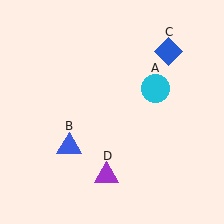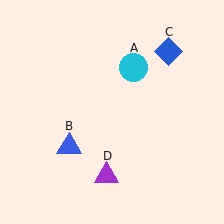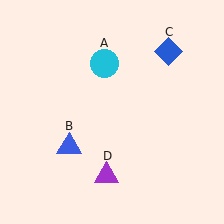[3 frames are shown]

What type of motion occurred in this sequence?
The cyan circle (object A) rotated counterclockwise around the center of the scene.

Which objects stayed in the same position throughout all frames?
Blue triangle (object B) and blue diamond (object C) and purple triangle (object D) remained stationary.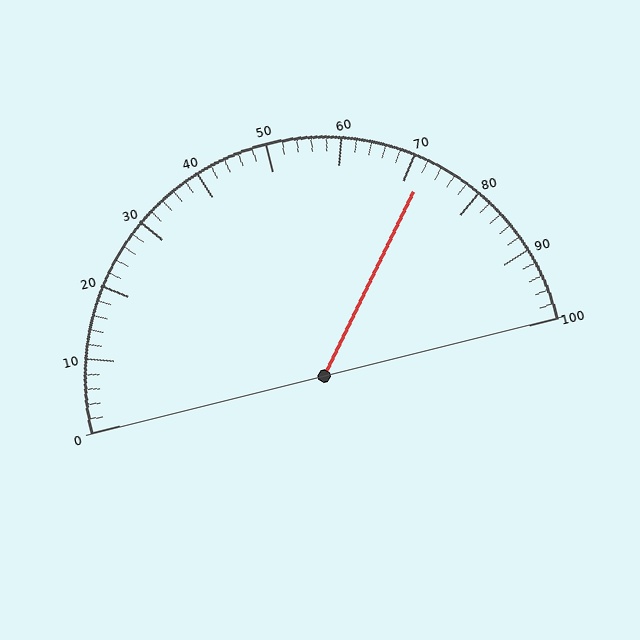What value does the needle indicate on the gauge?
The needle indicates approximately 72.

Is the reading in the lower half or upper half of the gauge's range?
The reading is in the upper half of the range (0 to 100).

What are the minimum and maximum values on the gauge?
The gauge ranges from 0 to 100.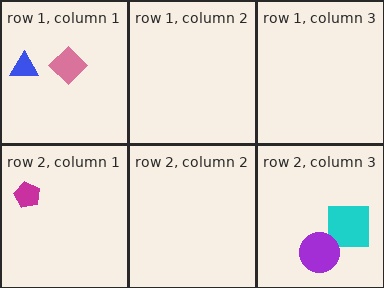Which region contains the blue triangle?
The row 1, column 1 region.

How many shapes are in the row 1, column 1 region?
2.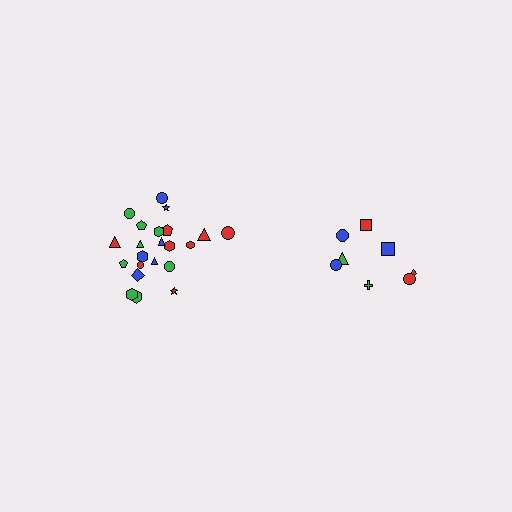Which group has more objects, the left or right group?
The left group.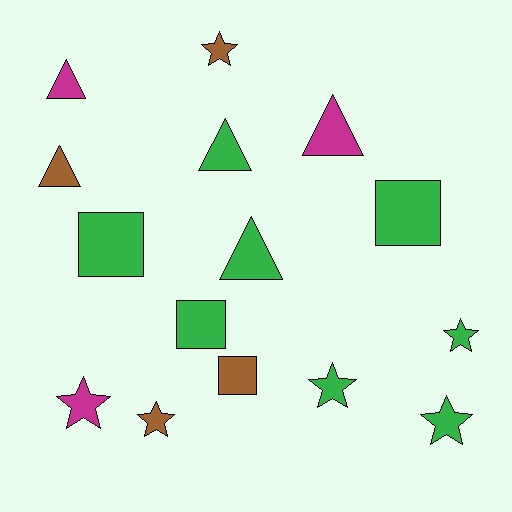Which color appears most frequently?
Green, with 8 objects.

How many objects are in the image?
There are 15 objects.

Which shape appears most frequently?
Star, with 6 objects.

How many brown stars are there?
There are 2 brown stars.